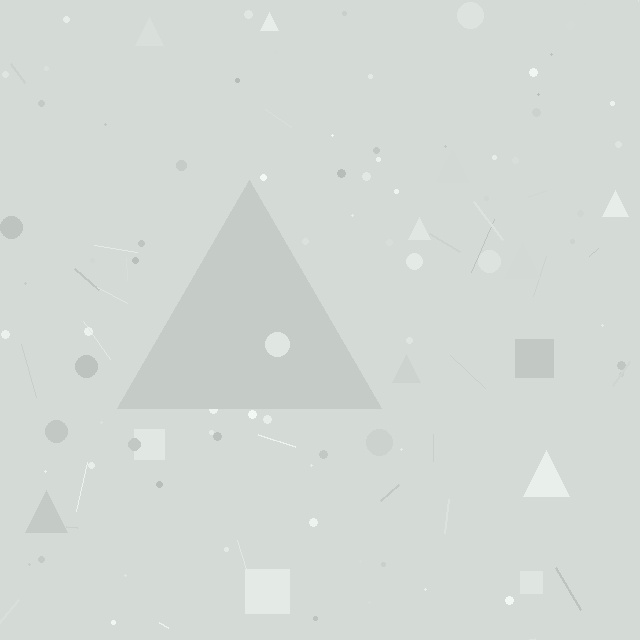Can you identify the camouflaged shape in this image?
The camouflaged shape is a triangle.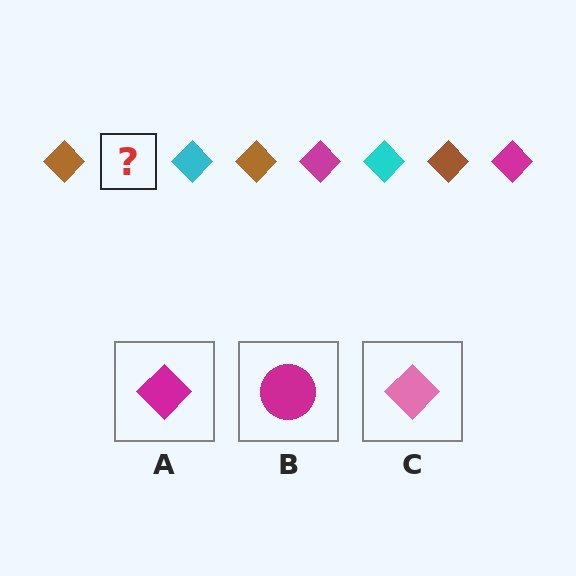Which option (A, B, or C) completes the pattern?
A.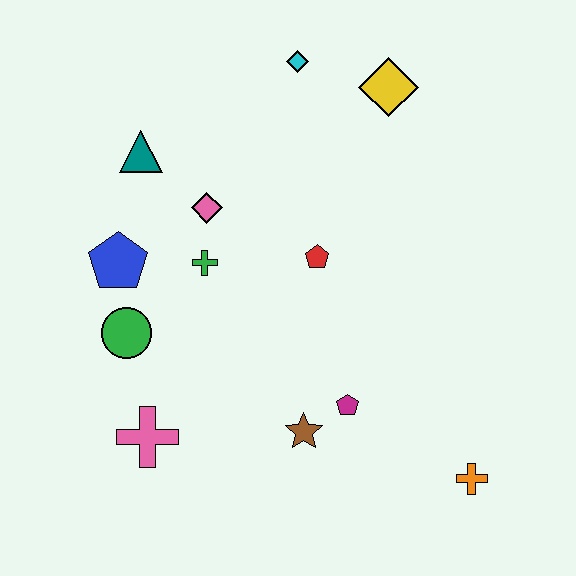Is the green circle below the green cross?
Yes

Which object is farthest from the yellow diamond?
The pink cross is farthest from the yellow diamond.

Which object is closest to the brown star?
The magenta pentagon is closest to the brown star.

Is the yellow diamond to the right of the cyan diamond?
Yes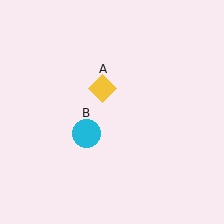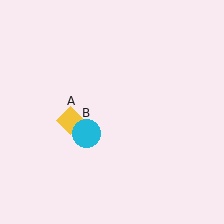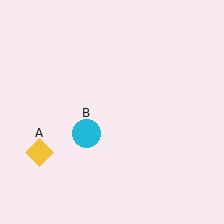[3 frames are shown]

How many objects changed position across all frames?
1 object changed position: yellow diamond (object A).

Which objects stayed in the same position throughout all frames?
Cyan circle (object B) remained stationary.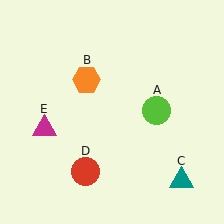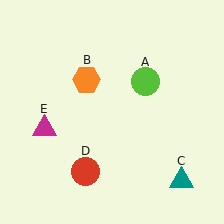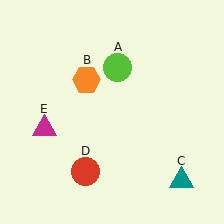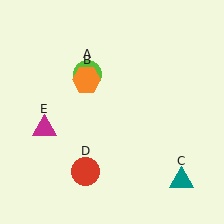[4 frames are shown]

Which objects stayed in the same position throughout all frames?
Orange hexagon (object B) and teal triangle (object C) and red circle (object D) and magenta triangle (object E) remained stationary.